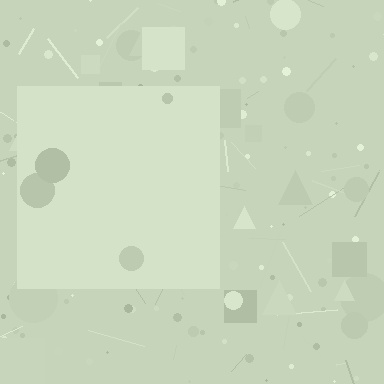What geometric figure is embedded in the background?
A square is embedded in the background.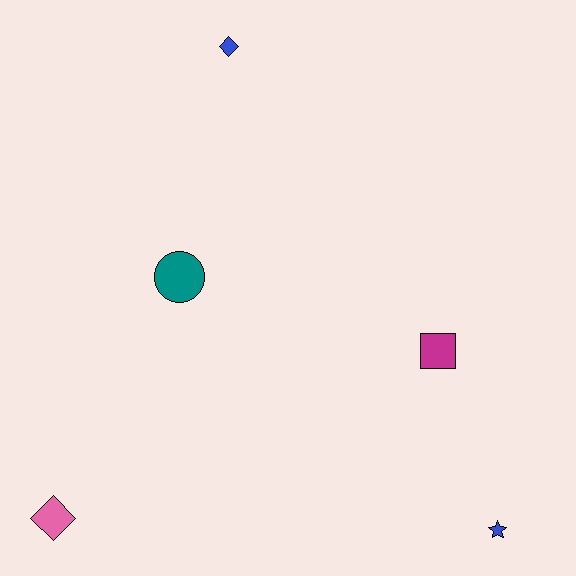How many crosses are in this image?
There are no crosses.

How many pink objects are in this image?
There is 1 pink object.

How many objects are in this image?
There are 5 objects.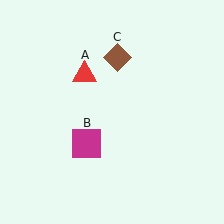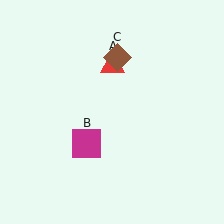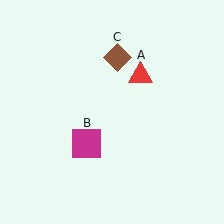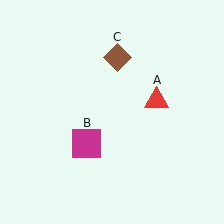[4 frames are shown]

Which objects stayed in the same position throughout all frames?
Magenta square (object B) and brown diamond (object C) remained stationary.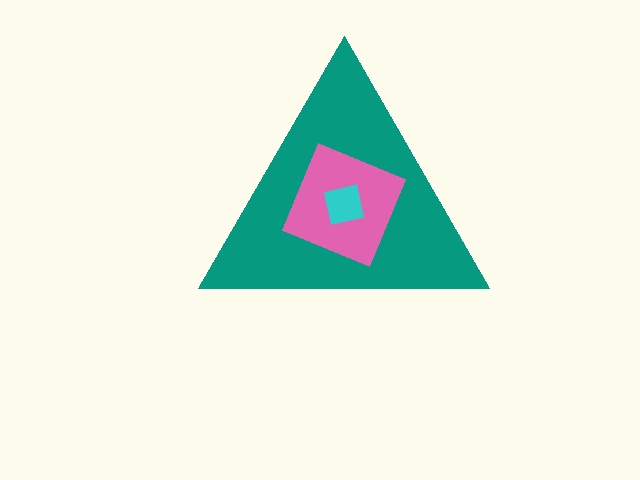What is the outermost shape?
The teal triangle.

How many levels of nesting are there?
3.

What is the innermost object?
The cyan square.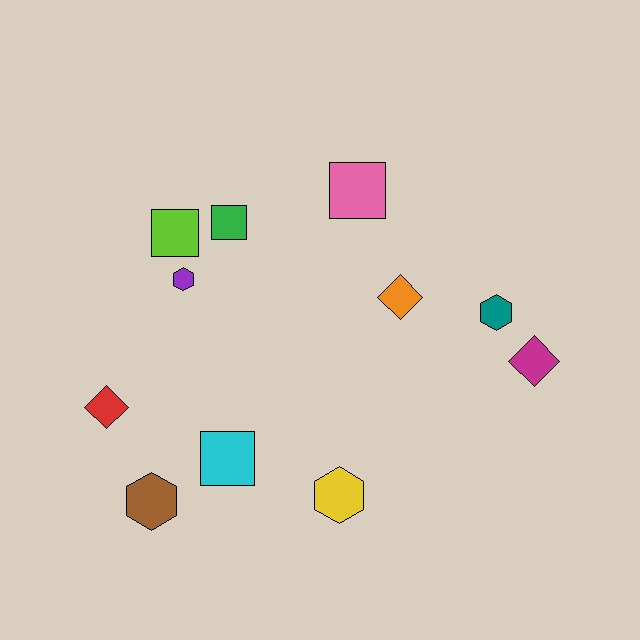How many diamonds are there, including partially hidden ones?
There are 3 diamonds.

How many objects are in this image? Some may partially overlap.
There are 11 objects.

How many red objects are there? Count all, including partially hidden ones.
There is 1 red object.